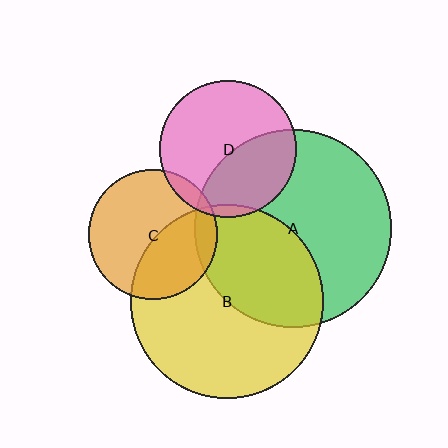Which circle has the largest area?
Circle A (green).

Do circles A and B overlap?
Yes.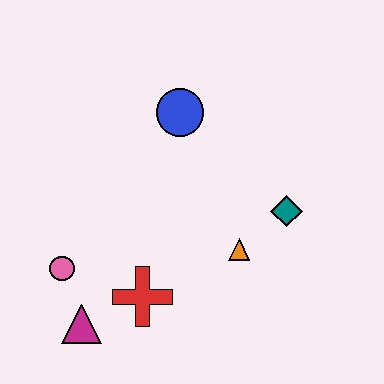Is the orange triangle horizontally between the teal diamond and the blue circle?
Yes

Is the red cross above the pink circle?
No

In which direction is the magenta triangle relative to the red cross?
The magenta triangle is to the left of the red cross.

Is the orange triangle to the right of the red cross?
Yes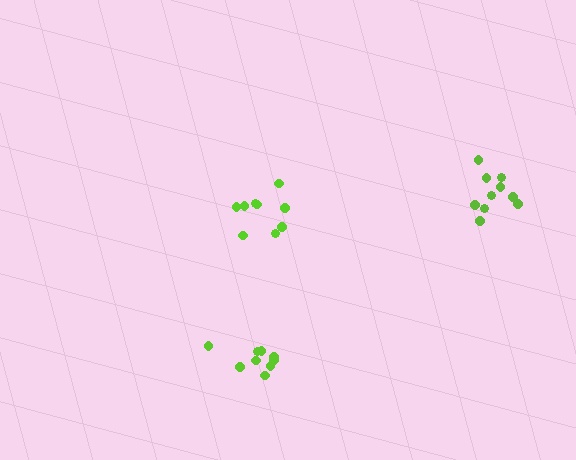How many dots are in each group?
Group 1: 9 dots, Group 2: 9 dots, Group 3: 11 dots (29 total).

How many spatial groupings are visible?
There are 3 spatial groupings.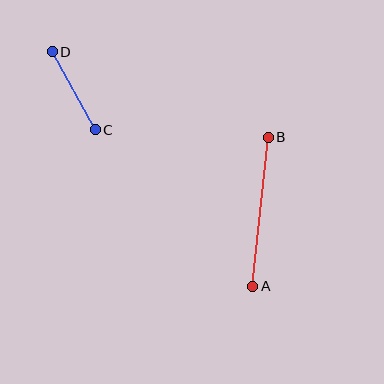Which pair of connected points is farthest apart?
Points A and B are farthest apart.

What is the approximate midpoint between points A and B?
The midpoint is at approximately (261, 212) pixels.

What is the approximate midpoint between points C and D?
The midpoint is at approximately (74, 91) pixels.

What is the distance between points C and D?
The distance is approximately 89 pixels.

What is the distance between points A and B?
The distance is approximately 150 pixels.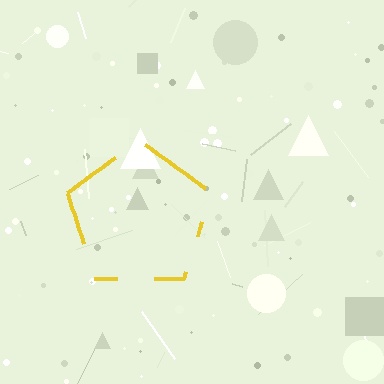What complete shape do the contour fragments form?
The contour fragments form a pentagon.